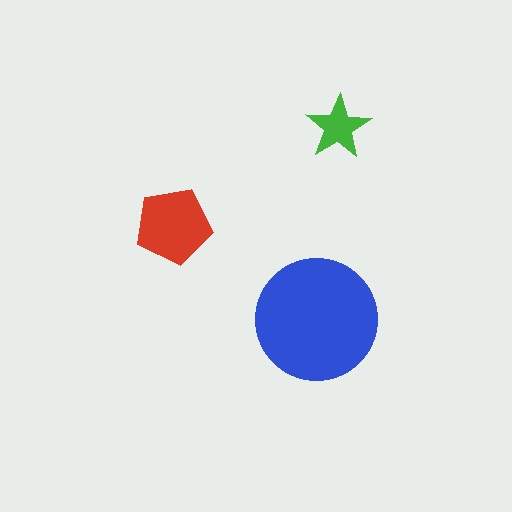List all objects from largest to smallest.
The blue circle, the red pentagon, the green star.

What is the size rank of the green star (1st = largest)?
3rd.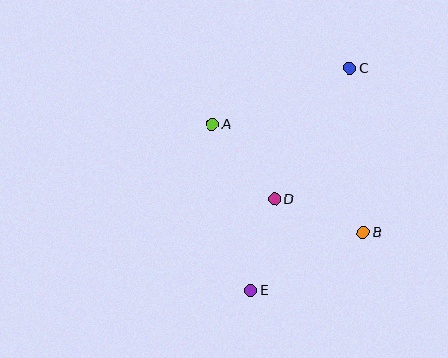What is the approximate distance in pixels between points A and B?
The distance between A and B is approximately 186 pixels.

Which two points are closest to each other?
Points B and D are closest to each other.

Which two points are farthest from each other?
Points C and E are farthest from each other.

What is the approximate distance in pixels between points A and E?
The distance between A and E is approximately 171 pixels.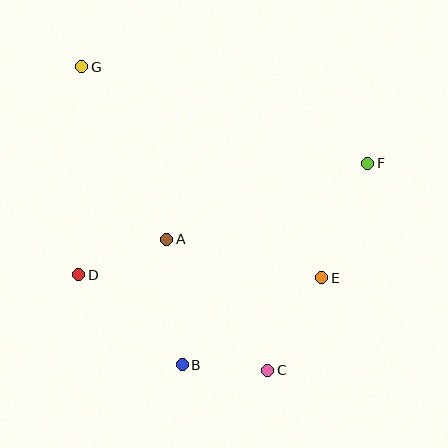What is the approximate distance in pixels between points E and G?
The distance between E and G is approximately 320 pixels.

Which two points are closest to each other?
Points B and C are closest to each other.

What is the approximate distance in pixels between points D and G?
The distance between D and G is approximately 208 pixels.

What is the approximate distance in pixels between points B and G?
The distance between B and G is approximately 315 pixels.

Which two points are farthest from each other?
Points C and G are farthest from each other.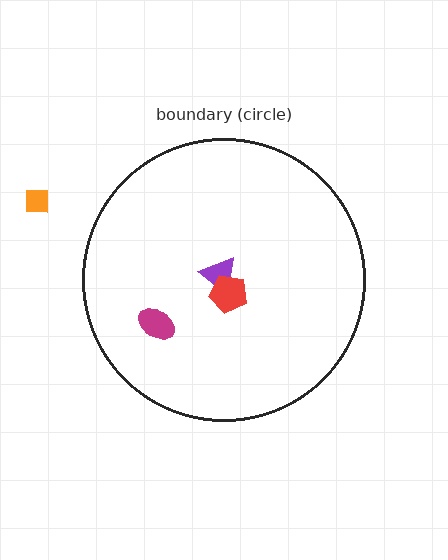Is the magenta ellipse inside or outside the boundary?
Inside.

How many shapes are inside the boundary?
3 inside, 1 outside.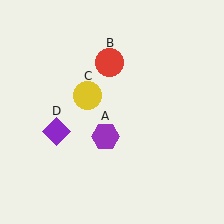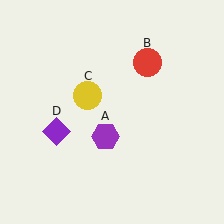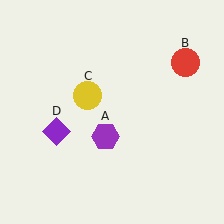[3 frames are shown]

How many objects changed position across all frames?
1 object changed position: red circle (object B).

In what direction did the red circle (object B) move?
The red circle (object B) moved right.